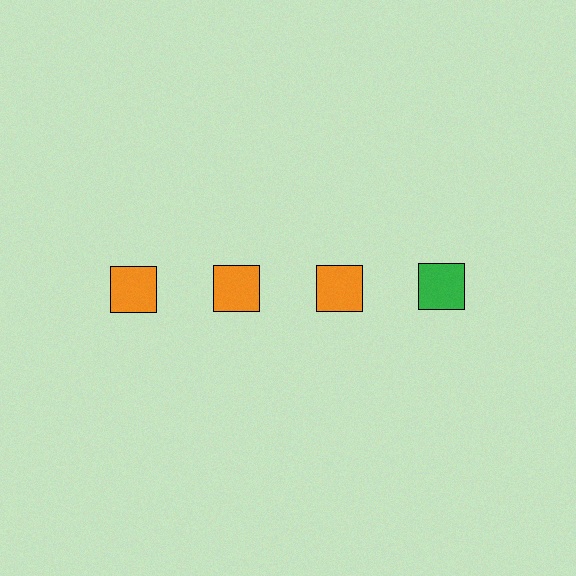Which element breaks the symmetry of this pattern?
The green square in the top row, second from right column breaks the symmetry. All other shapes are orange squares.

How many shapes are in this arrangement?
There are 4 shapes arranged in a grid pattern.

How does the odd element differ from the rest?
It has a different color: green instead of orange.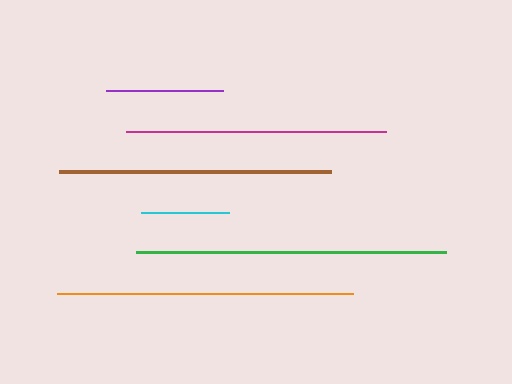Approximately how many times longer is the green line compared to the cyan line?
The green line is approximately 3.5 times the length of the cyan line.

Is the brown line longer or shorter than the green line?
The green line is longer than the brown line.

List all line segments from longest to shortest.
From longest to shortest: green, orange, brown, magenta, purple, cyan.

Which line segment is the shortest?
The cyan line is the shortest at approximately 88 pixels.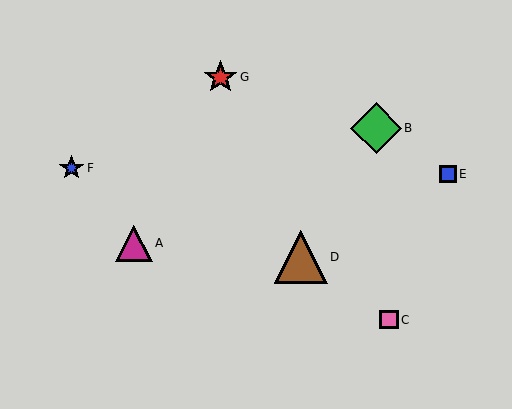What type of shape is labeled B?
Shape B is a green diamond.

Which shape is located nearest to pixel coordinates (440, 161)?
The blue square (labeled E) at (448, 174) is nearest to that location.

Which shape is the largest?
The brown triangle (labeled D) is the largest.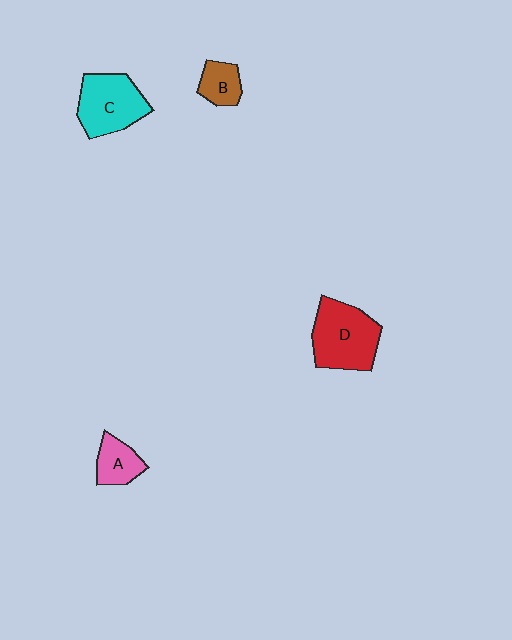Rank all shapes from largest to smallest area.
From largest to smallest: D (red), C (cyan), A (pink), B (brown).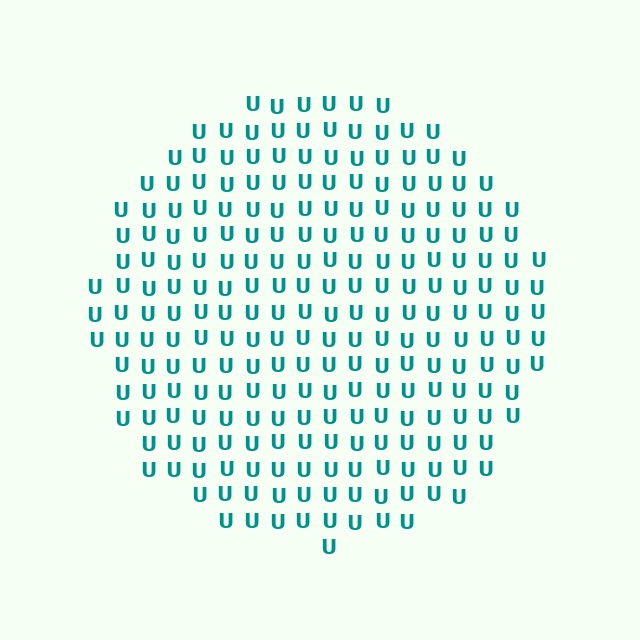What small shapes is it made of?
It is made of small letter U's.